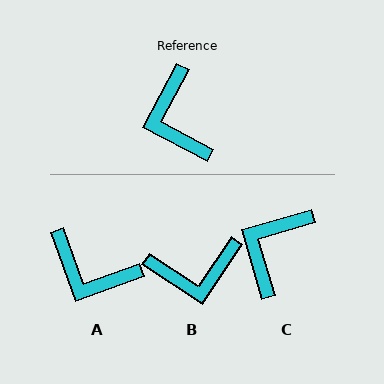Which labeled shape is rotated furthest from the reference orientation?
B, about 84 degrees away.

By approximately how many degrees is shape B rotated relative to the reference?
Approximately 84 degrees counter-clockwise.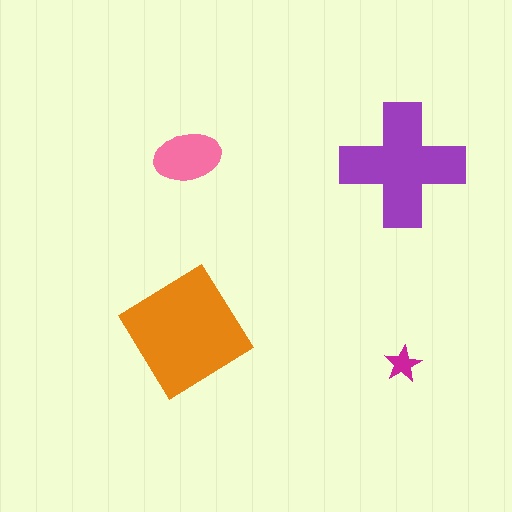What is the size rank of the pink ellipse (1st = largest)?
3rd.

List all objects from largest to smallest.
The orange diamond, the purple cross, the pink ellipse, the magenta star.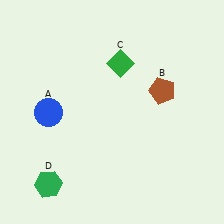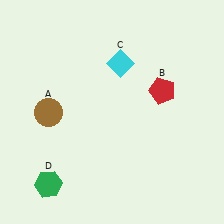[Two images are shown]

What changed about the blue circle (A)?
In Image 1, A is blue. In Image 2, it changed to brown.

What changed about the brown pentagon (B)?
In Image 1, B is brown. In Image 2, it changed to red.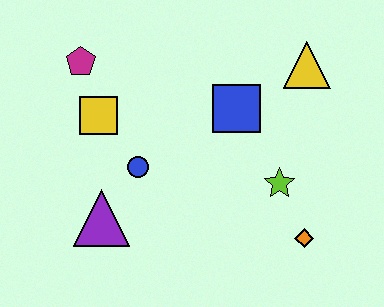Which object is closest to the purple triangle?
The blue circle is closest to the purple triangle.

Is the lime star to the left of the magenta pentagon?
No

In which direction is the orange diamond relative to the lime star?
The orange diamond is below the lime star.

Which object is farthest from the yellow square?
The orange diamond is farthest from the yellow square.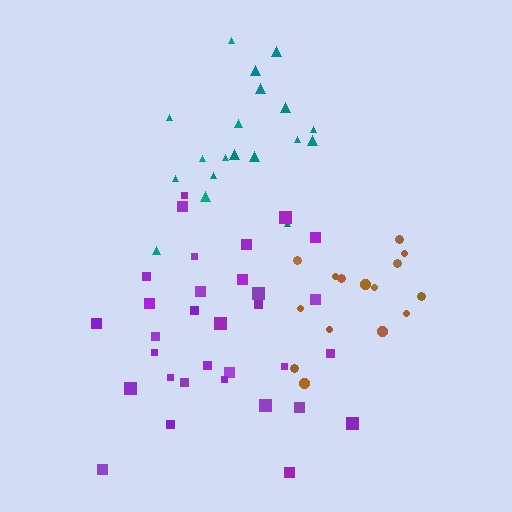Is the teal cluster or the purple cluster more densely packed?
Purple.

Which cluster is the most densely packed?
Brown.